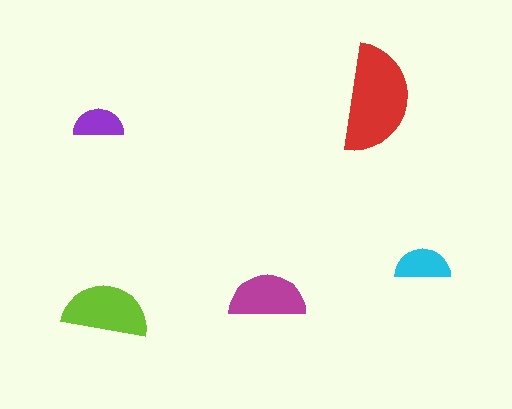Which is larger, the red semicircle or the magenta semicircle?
The red one.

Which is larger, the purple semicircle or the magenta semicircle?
The magenta one.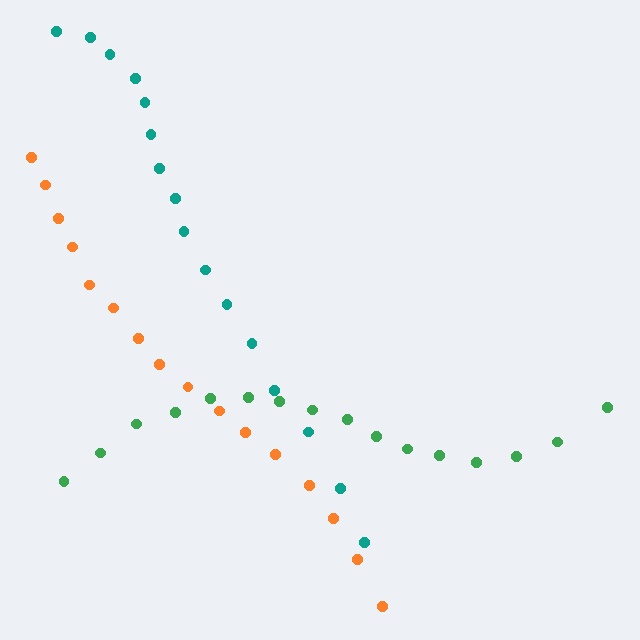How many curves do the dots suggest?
There are 3 distinct paths.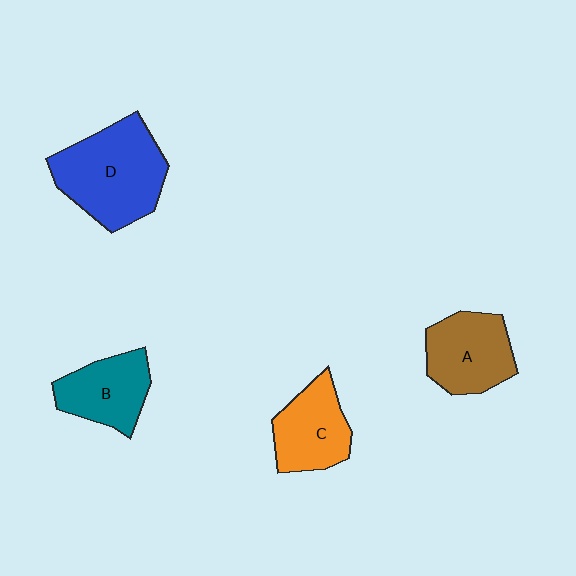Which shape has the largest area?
Shape D (blue).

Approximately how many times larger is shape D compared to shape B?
Approximately 1.6 times.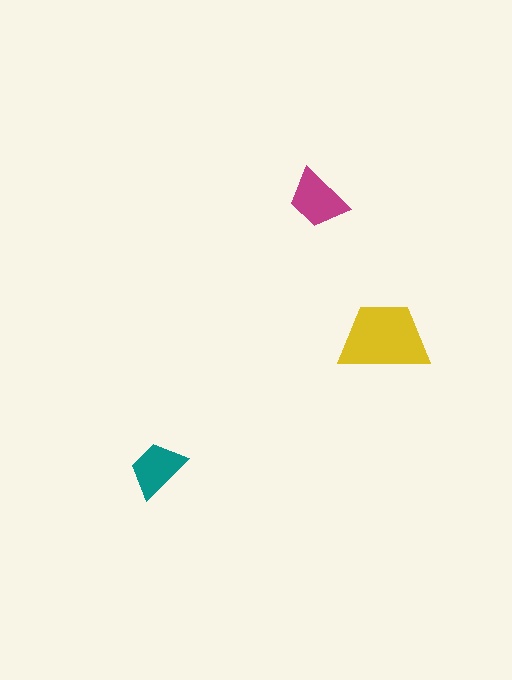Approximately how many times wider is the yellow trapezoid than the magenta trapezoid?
About 1.5 times wider.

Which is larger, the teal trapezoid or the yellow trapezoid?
The yellow one.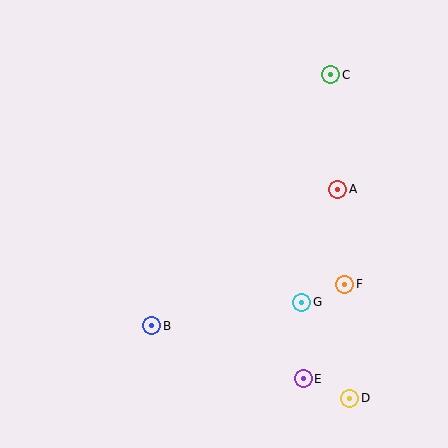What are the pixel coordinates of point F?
Point F is at (345, 284).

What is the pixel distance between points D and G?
The distance between D and G is 107 pixels.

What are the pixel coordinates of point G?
Point G is at (302, 302).